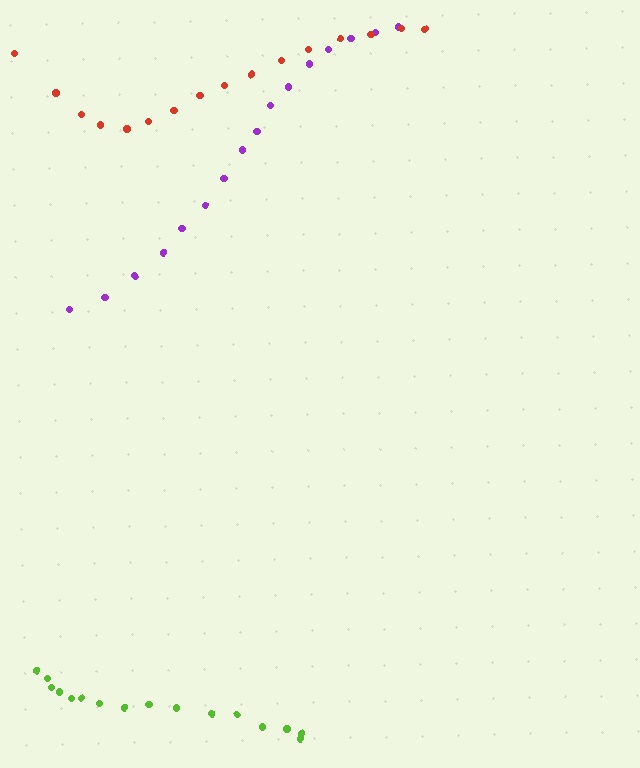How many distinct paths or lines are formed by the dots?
There are 3 distinct paths.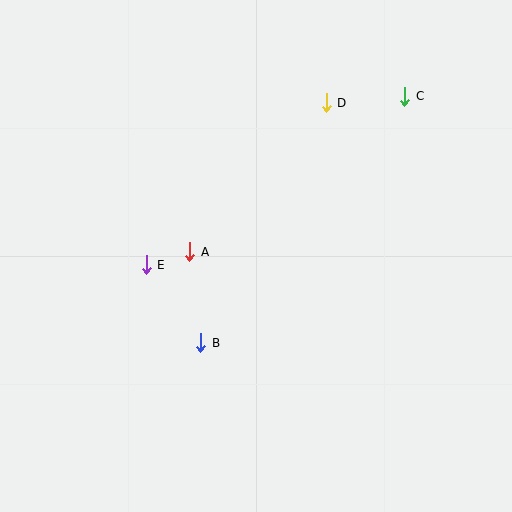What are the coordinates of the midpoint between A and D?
The midpoint between A and D is at (258, 177).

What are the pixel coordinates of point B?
Point B is at (201, 343).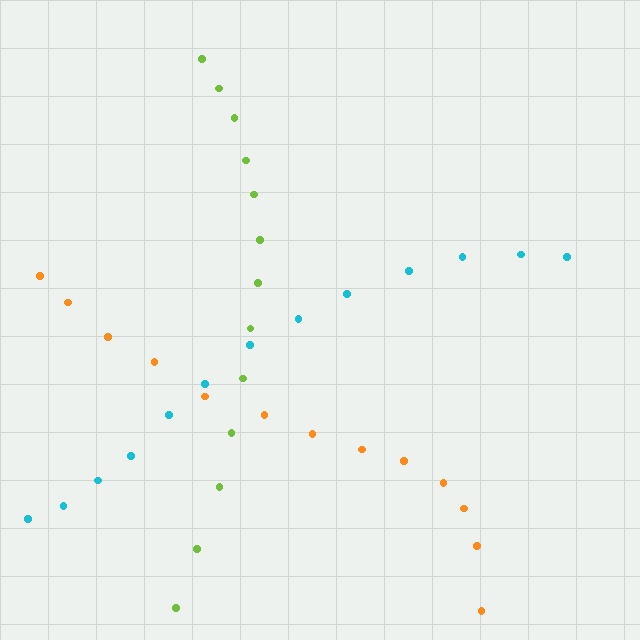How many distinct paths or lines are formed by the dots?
There are 3 distinct paths.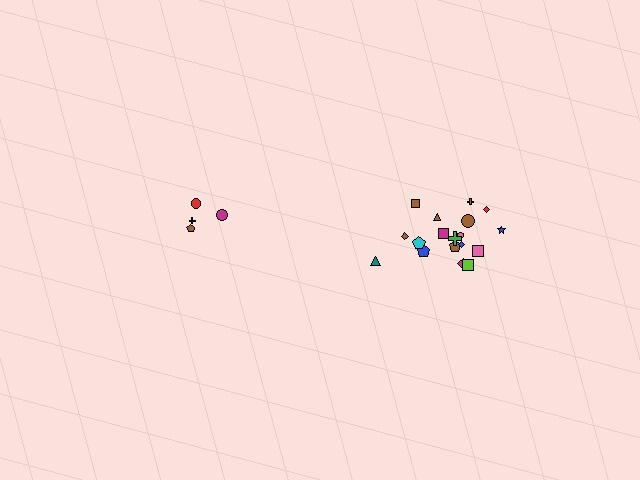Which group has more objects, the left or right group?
The right group.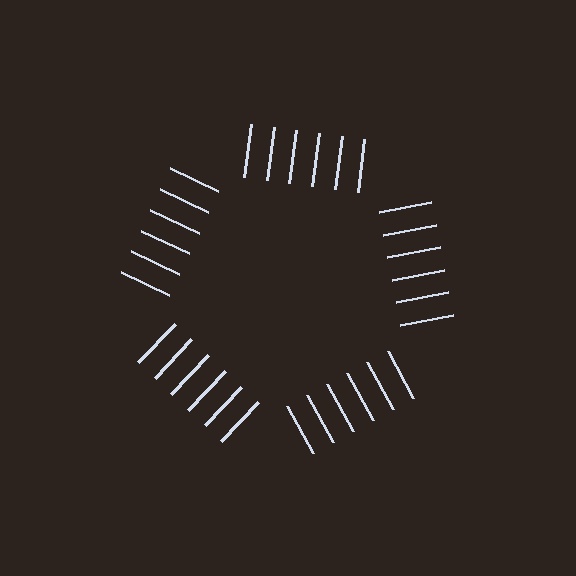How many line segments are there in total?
30 — 6 along each of the 5 edges.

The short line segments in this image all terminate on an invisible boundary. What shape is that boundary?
An illusory pentagon — the line segments terminate on its edges but no continuous stroke is drawn.